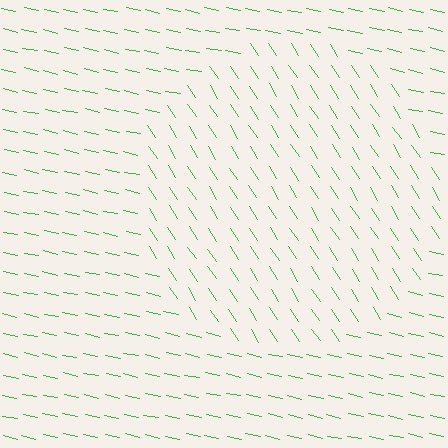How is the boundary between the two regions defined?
The boundary is defined purely by a change in line orientation (approximately 45 degrees difference). All lines are the same color and thickness.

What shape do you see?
I see a circle.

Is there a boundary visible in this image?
Yes, there is a texture boundary formed by a change in line orientation.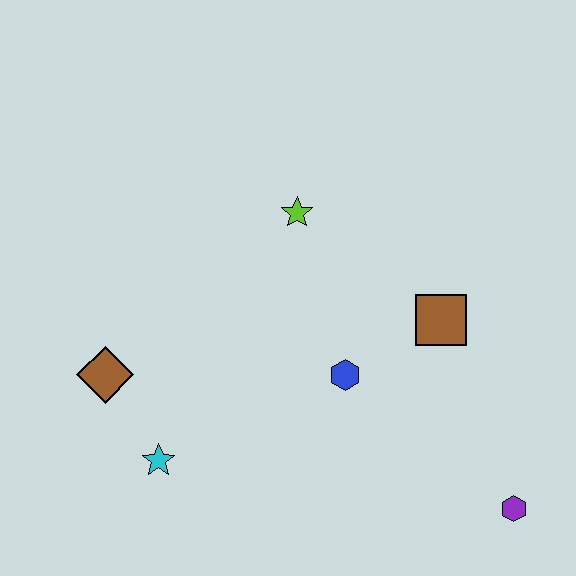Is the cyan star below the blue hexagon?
Yes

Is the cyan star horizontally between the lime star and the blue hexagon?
No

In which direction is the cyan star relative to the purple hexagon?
The cyan star is to the left of the purple hexagon.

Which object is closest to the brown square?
The blue hexagon is closest to the brown square.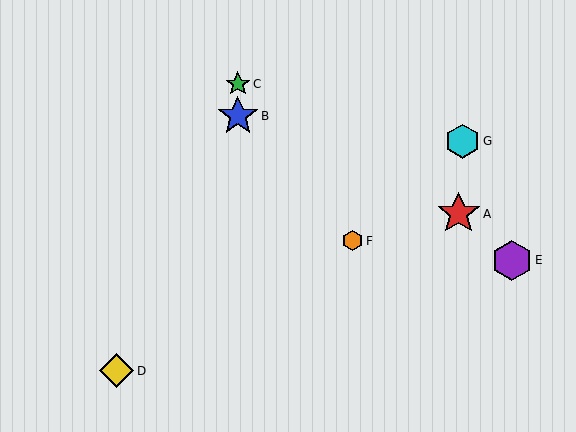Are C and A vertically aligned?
No, C is at x≈238 and A is at x≈459.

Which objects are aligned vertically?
Objects B, C are aligned vertically.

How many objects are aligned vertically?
2 objects (B, C) are aligned vertically.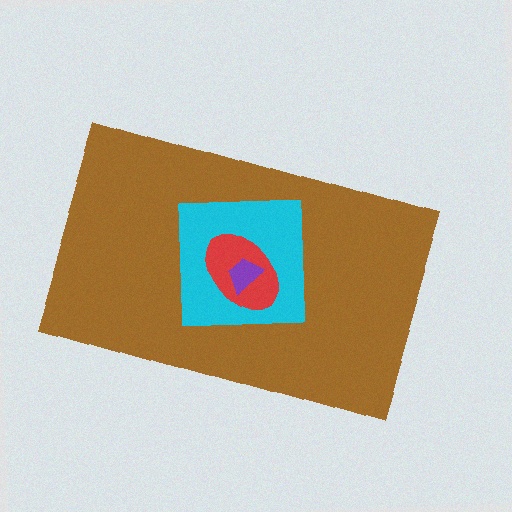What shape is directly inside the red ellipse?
The purple trapezoid.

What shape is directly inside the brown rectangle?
The cyan square.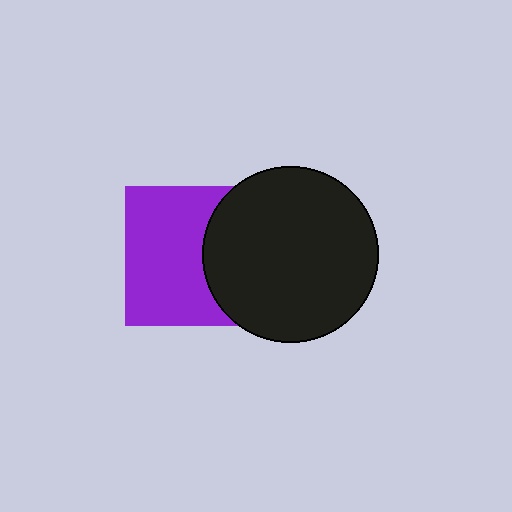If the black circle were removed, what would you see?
You would see the complete purple square.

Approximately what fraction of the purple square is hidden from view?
Roughly 38% of the purple square is hidden behind the black circle.